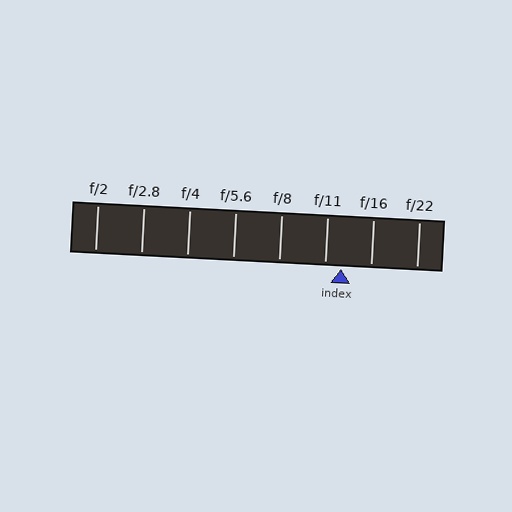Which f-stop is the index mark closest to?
The index mark is closest to f/11.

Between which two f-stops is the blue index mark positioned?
The index mark is between f/11 and f/16.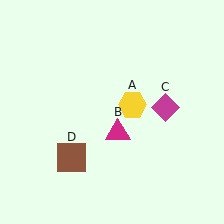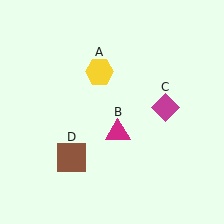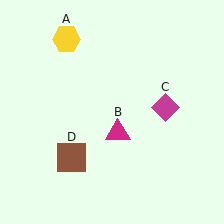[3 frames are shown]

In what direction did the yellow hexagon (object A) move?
The yellow hexagon (object A) moved up and to the left.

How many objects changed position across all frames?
1 object changed position: yellow hexagon (object A).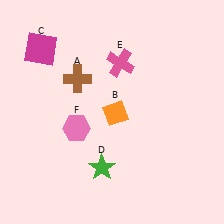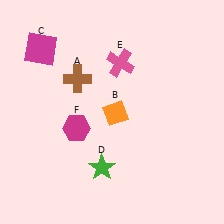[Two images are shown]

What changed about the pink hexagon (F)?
In Image 1, F is pink. In Image 2, it changed to magenta.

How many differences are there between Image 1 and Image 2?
There is 1 difference between the two images.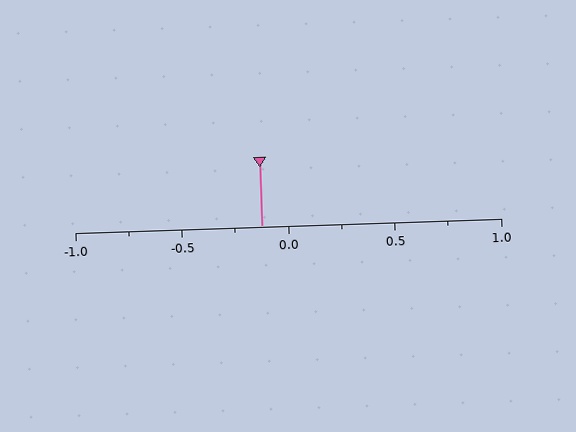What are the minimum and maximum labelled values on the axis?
The axis runs from -1.0 to 1.0.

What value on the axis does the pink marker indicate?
The marker indicates approximately -0.12.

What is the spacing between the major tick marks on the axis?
The major ticks are spaced 0.5 apart.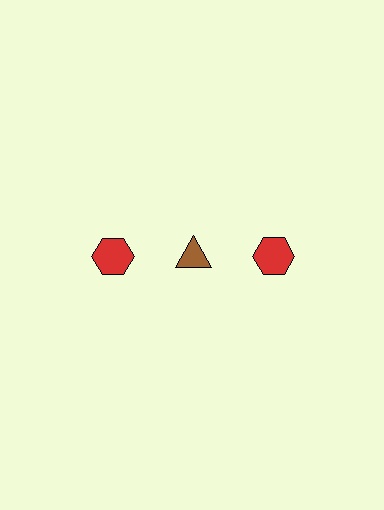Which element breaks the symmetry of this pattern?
The brown triangle in the top row, second from left column breaks the symmetry. All other shapes are red hexagons.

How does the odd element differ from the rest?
It differs in both color (brown instead of red) and shape (triangle instead of hexagon).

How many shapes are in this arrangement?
There are 3 shapes arranged in a grid pattern.